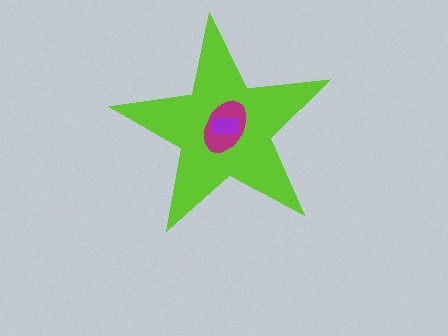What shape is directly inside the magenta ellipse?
The purple rectangle.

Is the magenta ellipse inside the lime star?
Yes.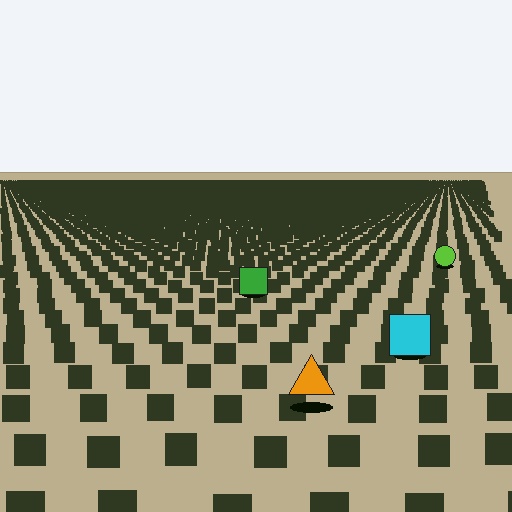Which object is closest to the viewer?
The orange triangle is closest. The texture marks near it are larger and more spread out.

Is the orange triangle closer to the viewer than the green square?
Yes. The orange triangle is closer — you can tell from the texture gradient: the ground texture is coarser near it.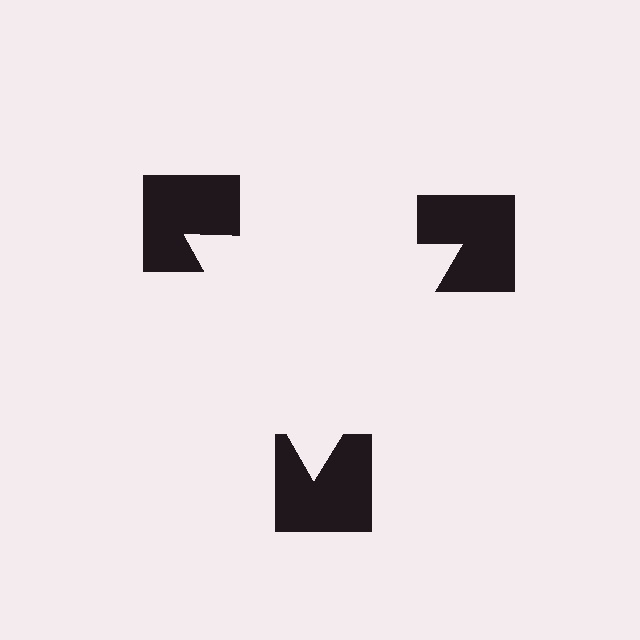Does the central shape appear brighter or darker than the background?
It typically appears slightly brighter than the background, even though no actual brightness change is drawn.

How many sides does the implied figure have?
3 sides.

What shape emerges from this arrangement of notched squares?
An illusory triangle — its edges are inferred from the aligned wedge cuts in the notched squares, not physically drawn.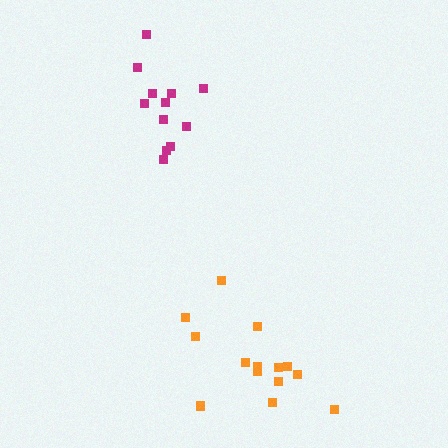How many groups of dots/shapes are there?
There are 2 groups.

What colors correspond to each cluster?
The clusters are colored: magenta, orange.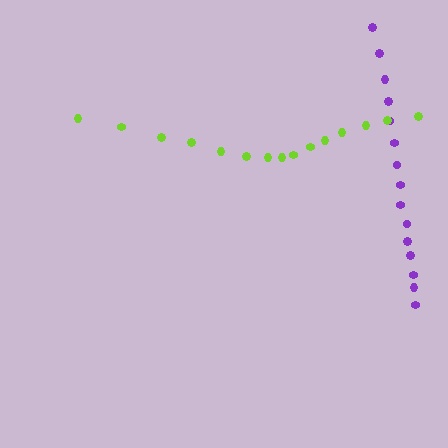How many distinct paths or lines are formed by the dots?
There are 2 distinct paths.